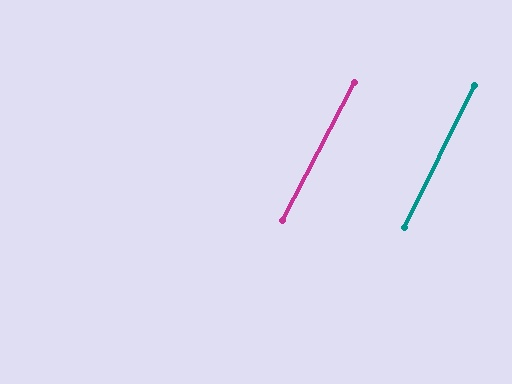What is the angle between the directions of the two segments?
Approximately 1 degree.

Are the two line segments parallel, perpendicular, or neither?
Parallel — their directions differ by only 0.9°.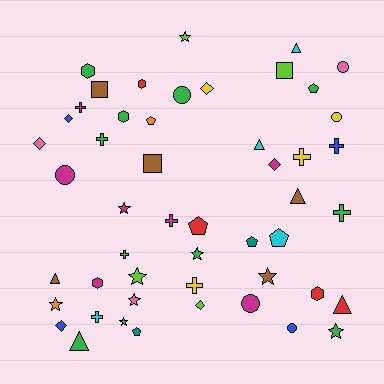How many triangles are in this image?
There are 6 triangles.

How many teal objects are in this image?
There are 2 teal objects.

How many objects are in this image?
There are 50 objects.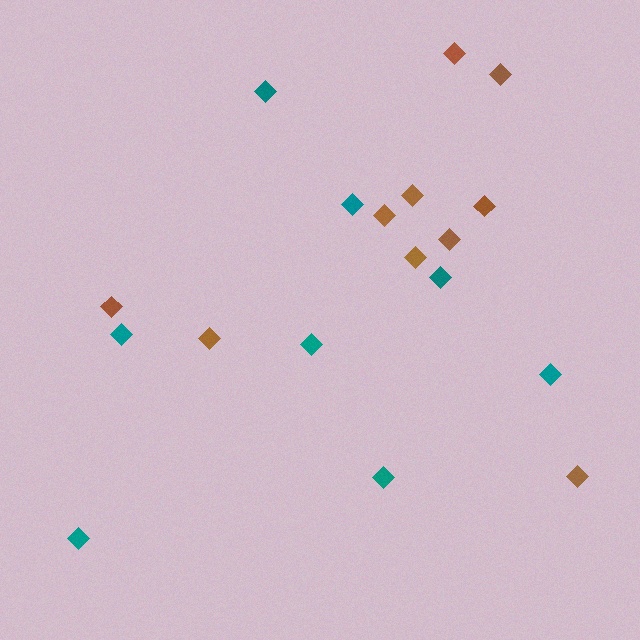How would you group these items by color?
There are 2 groups: one group of brown diamonds (10) and one group of teal diamonds (8).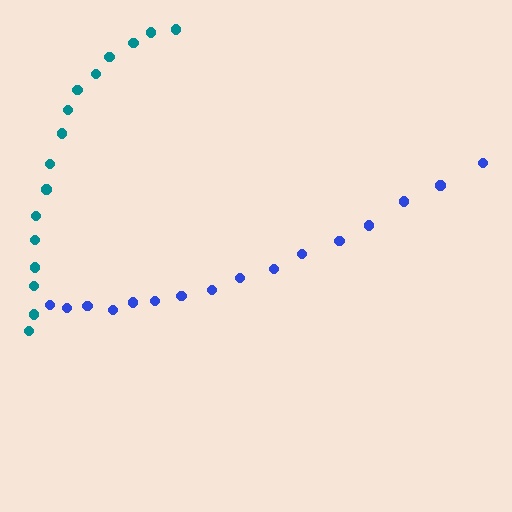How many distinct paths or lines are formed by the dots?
There are 2 distinct paths.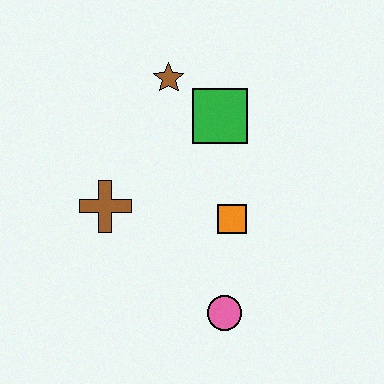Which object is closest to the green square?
The brown star is closest to the green square.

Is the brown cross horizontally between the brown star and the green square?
No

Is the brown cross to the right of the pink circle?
No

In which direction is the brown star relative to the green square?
The brown star is to the left of the green square.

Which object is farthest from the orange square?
The brown star is farthest from the orange square.